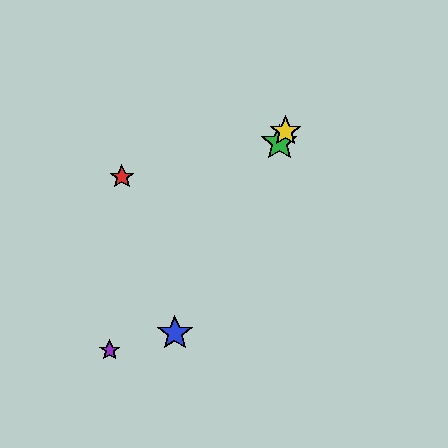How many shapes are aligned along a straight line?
3 shapes (the blue star, the green star, the yellow star) are aligned along a straight line.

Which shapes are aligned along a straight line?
The blue star, the green star, the yellow star are aligned along a straight line.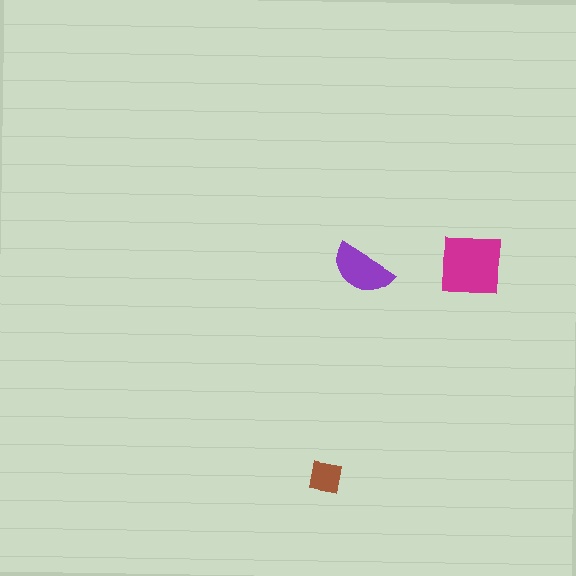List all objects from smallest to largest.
The brown square, the purple semicircle, the magenta square.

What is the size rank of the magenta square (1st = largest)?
1st.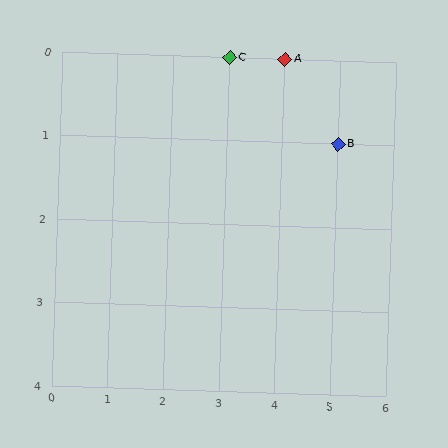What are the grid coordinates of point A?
Point A is at grid coordinates (4, 0).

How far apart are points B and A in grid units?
Points B and A are 1 column and 1 row apart (about 1.4 grid units diagonally).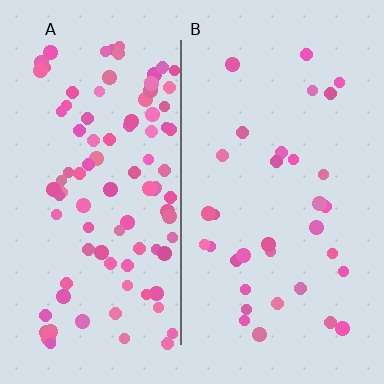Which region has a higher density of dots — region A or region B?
A (the left).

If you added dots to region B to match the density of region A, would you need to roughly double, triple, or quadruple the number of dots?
Approximately triple.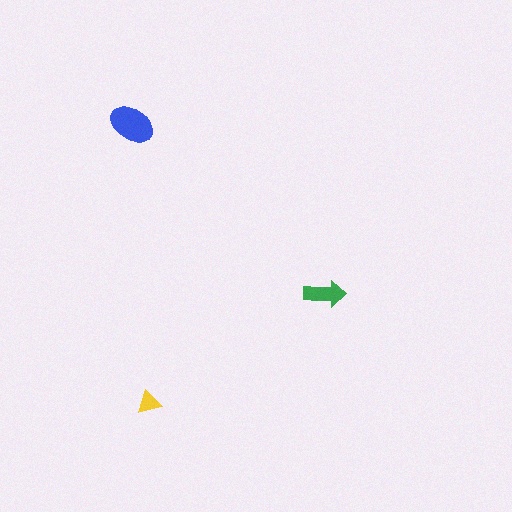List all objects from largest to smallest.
The blue ellipse, the green arrow, the yellow triangle.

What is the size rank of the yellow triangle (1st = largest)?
3rd.